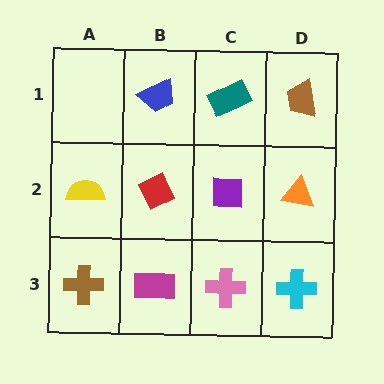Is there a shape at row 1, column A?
No, that cell is empty.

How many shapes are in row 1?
3 shapes.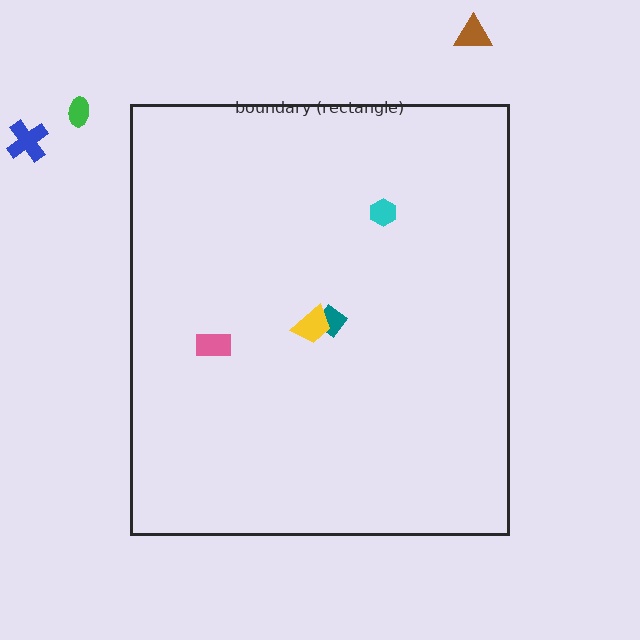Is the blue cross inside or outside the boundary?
Outside.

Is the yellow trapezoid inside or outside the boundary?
Inside.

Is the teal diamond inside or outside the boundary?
Inside.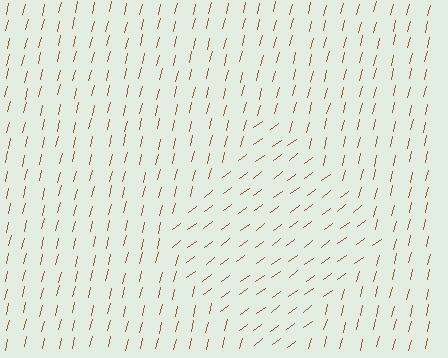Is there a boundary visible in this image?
Yes, there is a texture boundary formed by a change in line orientation.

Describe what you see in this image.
The image is filled with small brown line segments. A diamond region in the image has lines oriented differently from the surrounding lines, creating a visible texture boundary.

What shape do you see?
I see a diamond.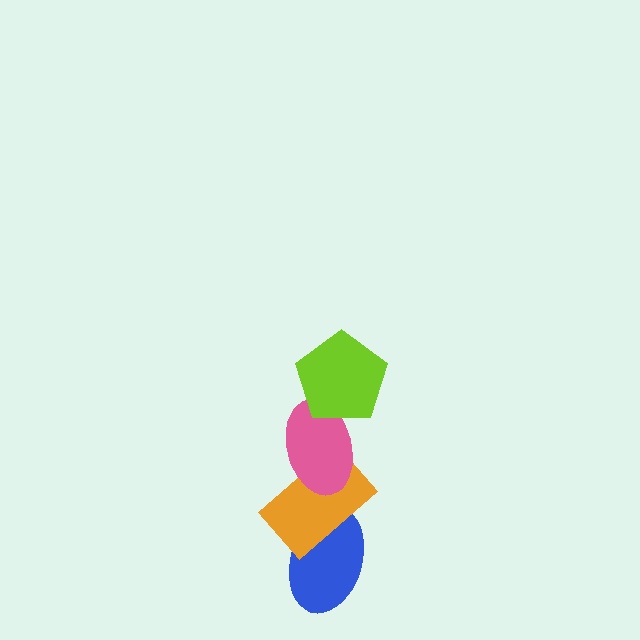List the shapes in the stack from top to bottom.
From top to bottom: the lime pentagon, the pink ellipse, the orange rectangle, the blue ellipse.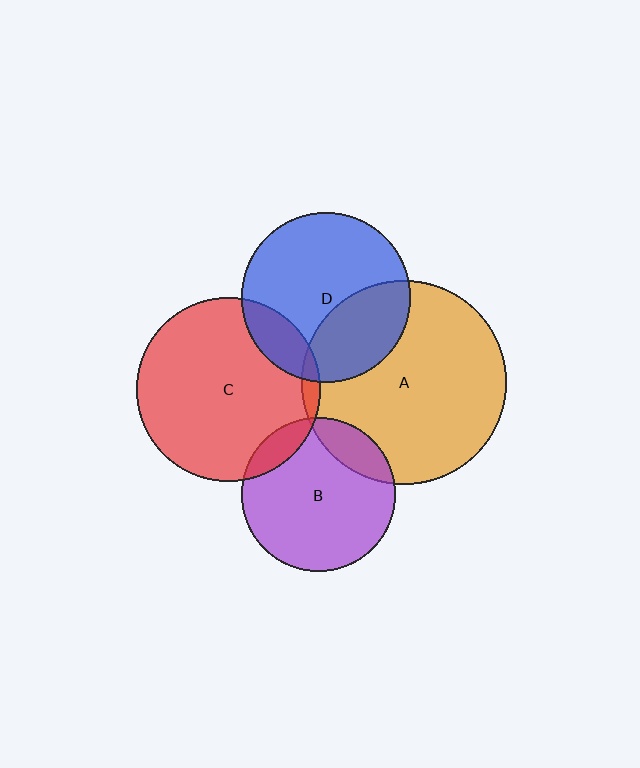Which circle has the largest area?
Circle A (orange).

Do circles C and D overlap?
Yes.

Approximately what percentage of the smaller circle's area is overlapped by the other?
Approximately 15%.